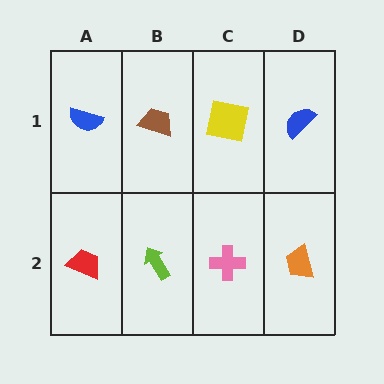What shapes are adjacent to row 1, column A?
A red trapezoid (row 2, column A), a brown trapezoid (row 1, column B).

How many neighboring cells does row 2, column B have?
3.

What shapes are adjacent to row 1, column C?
A pink cross (row 2, column C), a brown trapezoid (row 1, column B), a blue semicircle (row 1, column D).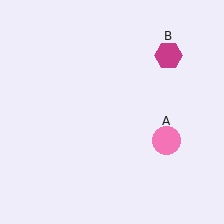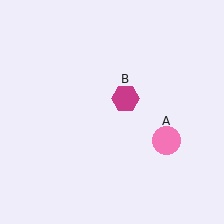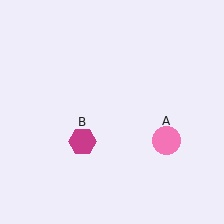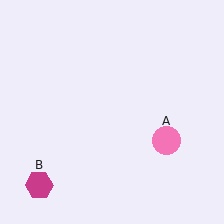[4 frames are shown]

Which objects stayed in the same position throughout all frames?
Pink circle (object A) remained stationary.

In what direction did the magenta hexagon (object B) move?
The magenta hexagon (object B) moved down and to the left.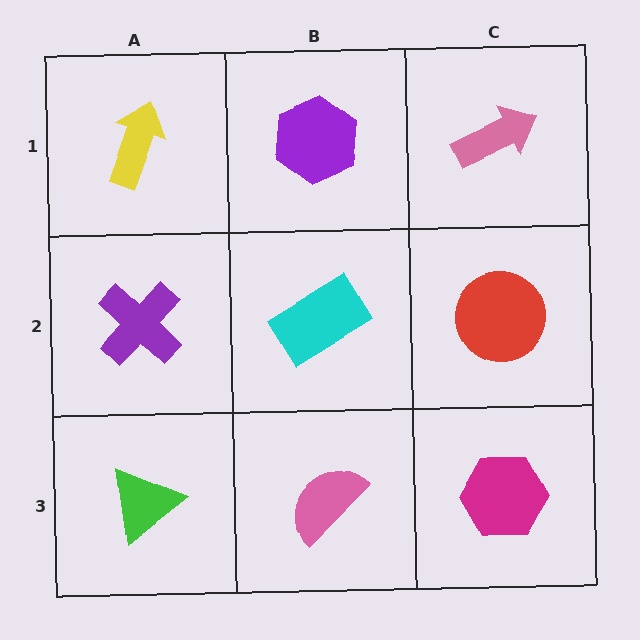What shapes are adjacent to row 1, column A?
A purple cross (row 2, column A), a purple hexagon (row 1, column B).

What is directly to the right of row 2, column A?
A cyan rectangle.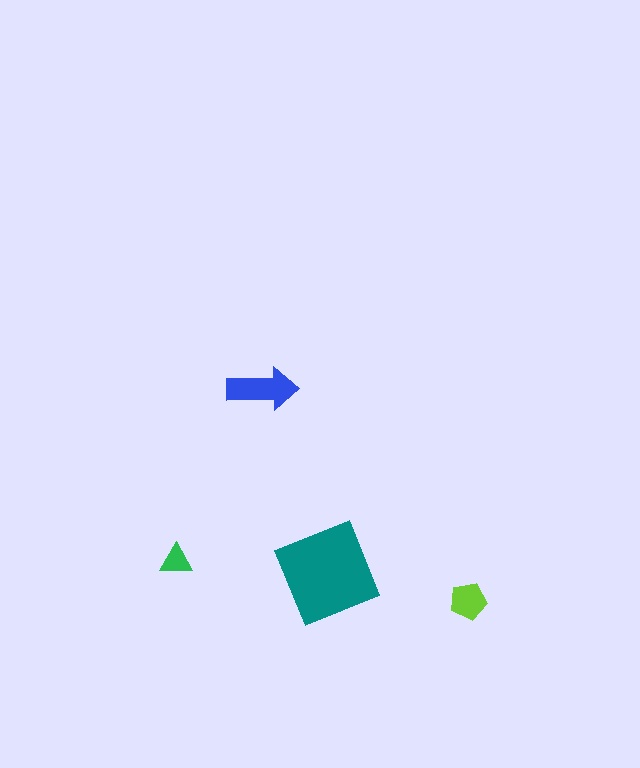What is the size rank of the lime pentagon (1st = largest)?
3rd.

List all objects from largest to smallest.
The teal diamond, the blue arrow, the lime pentagon, the green triangle.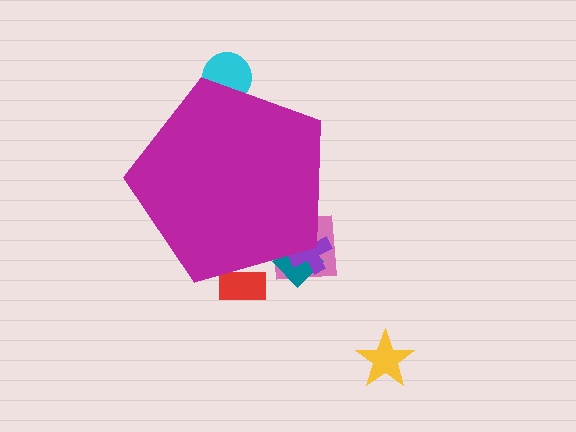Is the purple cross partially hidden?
Yes, the purple cross is partially hidden behind the magenta pentagon.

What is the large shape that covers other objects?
A magenta pentagon.